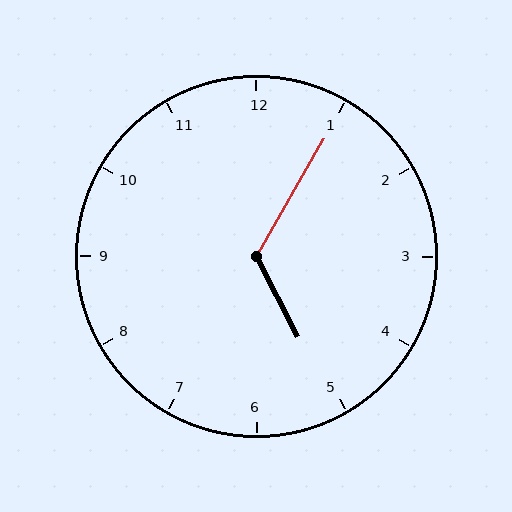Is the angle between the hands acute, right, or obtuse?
It is obtuse.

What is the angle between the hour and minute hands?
Approximately 122 degrees.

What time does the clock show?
5:05.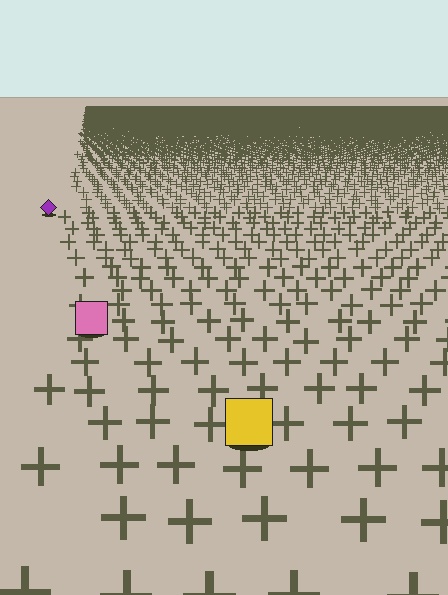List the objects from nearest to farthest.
From nearest to farthest: the yellow square, the pink square, the purple diamond.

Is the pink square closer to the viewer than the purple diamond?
Yes. The pink square is closer — you can tell from the texture gradient: the ground texture is coarser near it.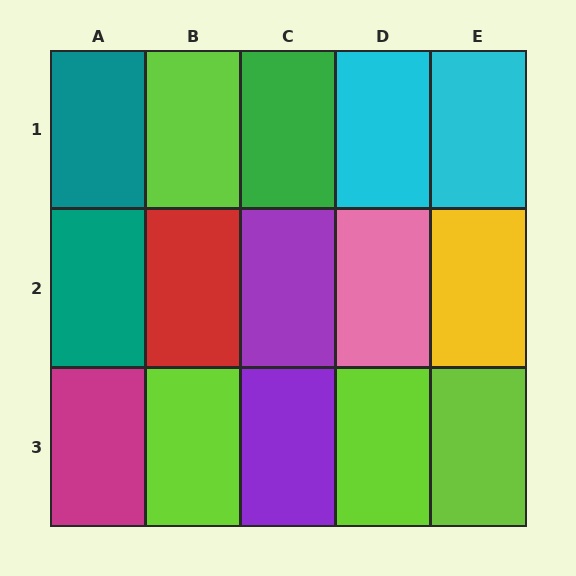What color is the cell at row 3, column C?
Purple.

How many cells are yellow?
1 cell is yellow.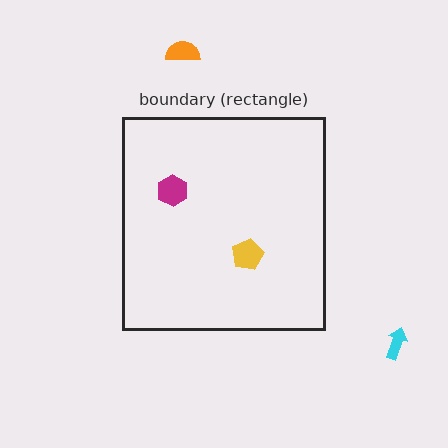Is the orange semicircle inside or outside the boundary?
Outside.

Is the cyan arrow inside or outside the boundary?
Outside.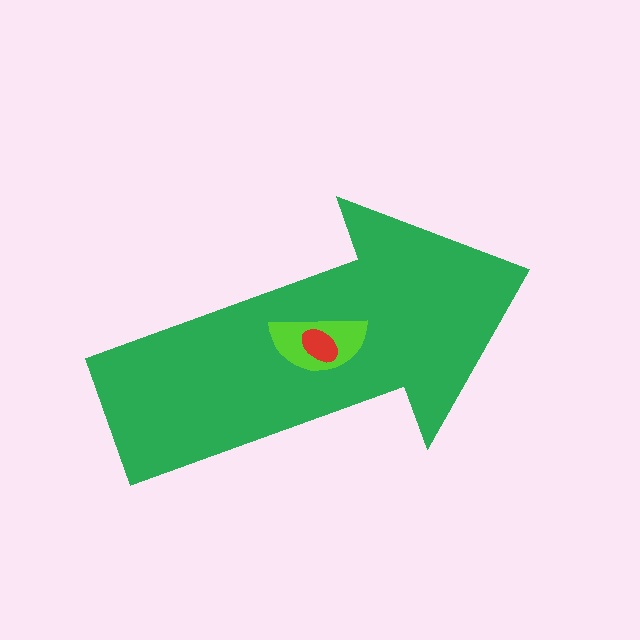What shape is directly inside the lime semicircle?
The red ellipse.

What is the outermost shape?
The green arrow.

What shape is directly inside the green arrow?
The lime semicircle.